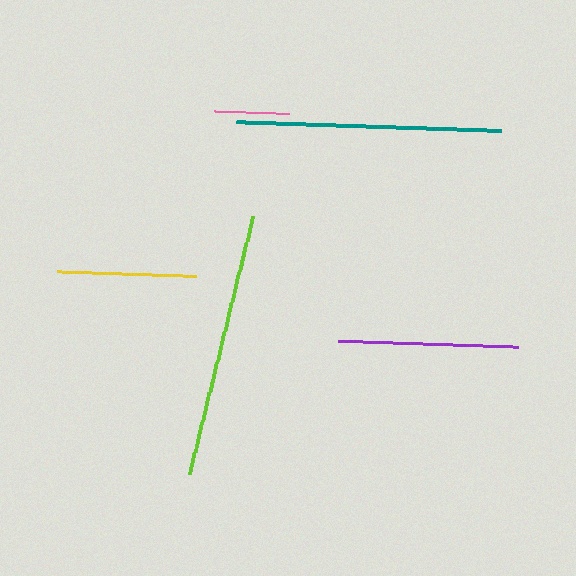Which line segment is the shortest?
The pink line is the shortest at approximately 75 pixels.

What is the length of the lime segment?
The lime segment is approximately 266 pixels long.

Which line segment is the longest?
The lime line is the longest at approximately 266 pixels.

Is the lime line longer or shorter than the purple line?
The lime line is longer than the purple line.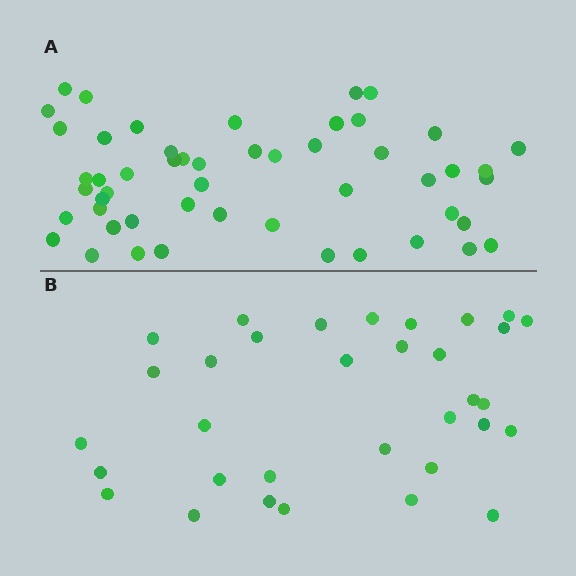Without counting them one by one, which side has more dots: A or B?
Region A (the top region) has more dots.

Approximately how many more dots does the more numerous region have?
Region A has approximately 20 more dots than region B.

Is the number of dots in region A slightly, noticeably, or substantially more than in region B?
Region A has substantially more. The ratio is roughly 1.5 to 1.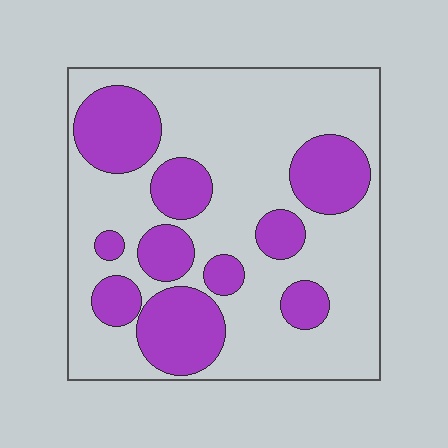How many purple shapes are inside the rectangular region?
10.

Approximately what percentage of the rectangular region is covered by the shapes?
Approximately 30%.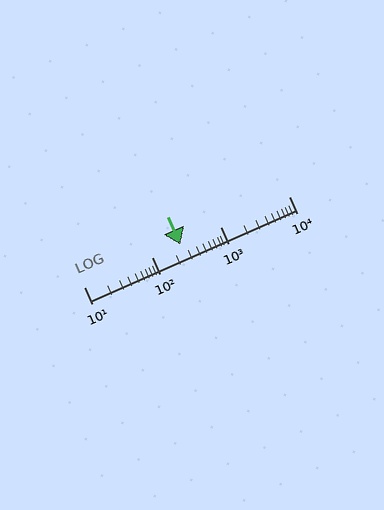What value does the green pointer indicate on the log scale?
The pointer indicates approximately 260.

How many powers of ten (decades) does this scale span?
The scale spans 3 decades, from 10 to 10000.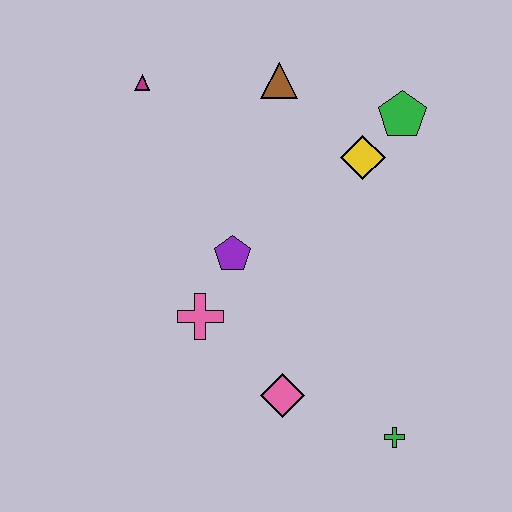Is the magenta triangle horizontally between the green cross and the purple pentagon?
No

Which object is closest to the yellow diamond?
The green pentagon is closest to the yellow diamond.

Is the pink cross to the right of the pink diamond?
No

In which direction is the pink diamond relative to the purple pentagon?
The pink diamond is below the purple pentagon.